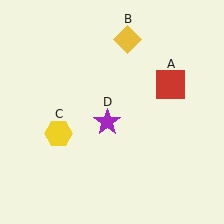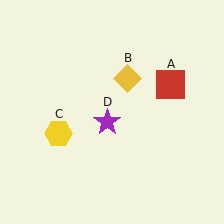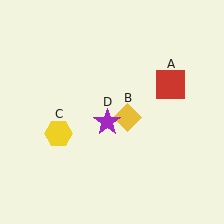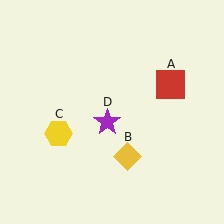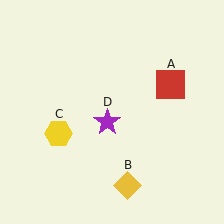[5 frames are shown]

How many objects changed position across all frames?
1 object changed position: yellow diamond (object B).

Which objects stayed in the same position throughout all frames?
Red square (object A) and yellow hexagon (object C) and purple star (object D) remained stationary.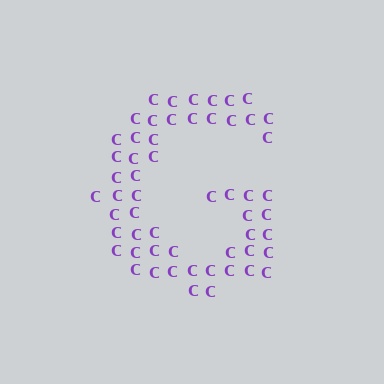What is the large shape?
The large shape is the letter G.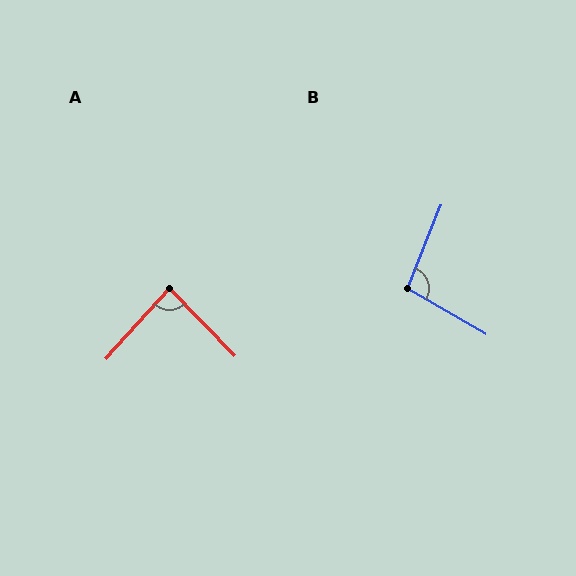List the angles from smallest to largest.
A (86°), B (98°).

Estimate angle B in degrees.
Approximately 98 degrees.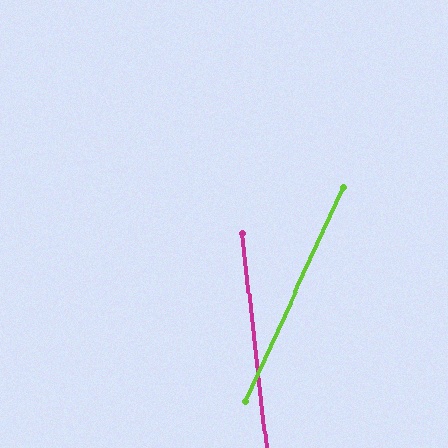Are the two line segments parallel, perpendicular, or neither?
Neither parallel nor perpendicular — they differ by about 31°.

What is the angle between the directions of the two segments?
Approximately 31 degrees.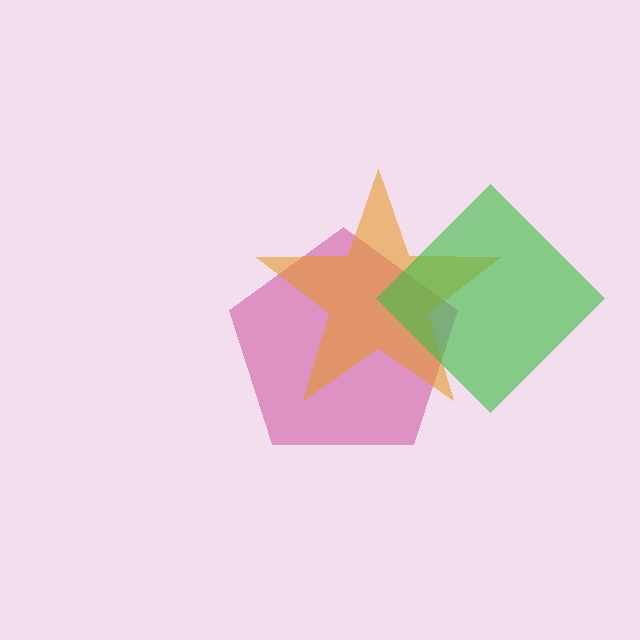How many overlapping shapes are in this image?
There are 3 overlapping shapes in the image.